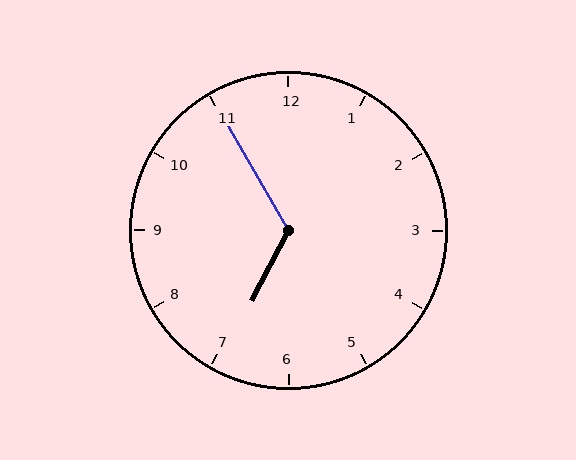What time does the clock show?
6:55.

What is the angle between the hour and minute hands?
Approximately 122 degrees.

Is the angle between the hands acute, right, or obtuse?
It is obtuse.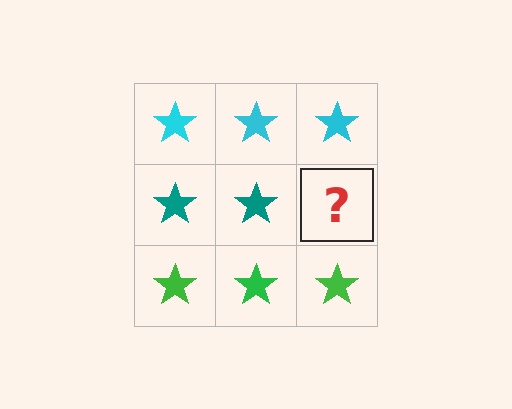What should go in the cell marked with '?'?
The missing cell should contain a teal star.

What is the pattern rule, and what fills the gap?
The rule is that each row has a consistent color. The gap should be filled with a teal star.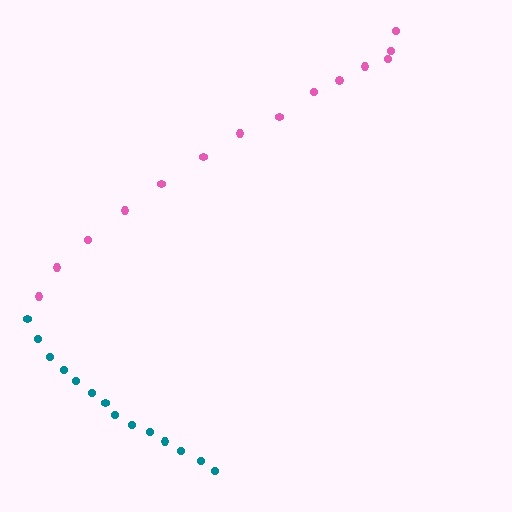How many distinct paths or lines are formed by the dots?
There are 2 distinct paths.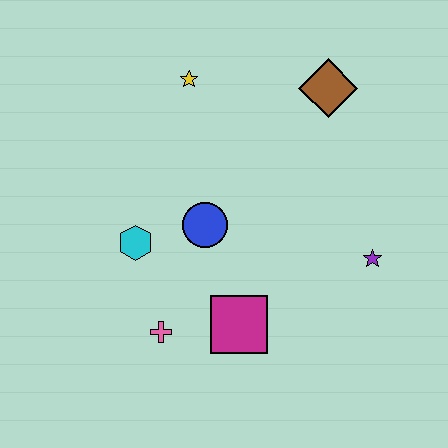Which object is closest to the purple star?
The magenta square is closest to the purple star.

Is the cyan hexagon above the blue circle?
No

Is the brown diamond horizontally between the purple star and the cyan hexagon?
Yes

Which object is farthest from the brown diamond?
The pink cross is farthest from the brown diamond.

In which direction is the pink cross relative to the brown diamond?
The pink cross is below the brown diamond.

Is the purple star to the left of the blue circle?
No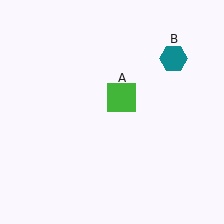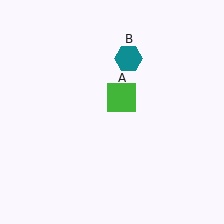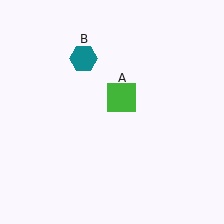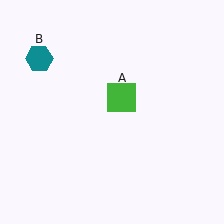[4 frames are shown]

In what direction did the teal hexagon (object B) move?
The teal hexagon (object B) moved left.